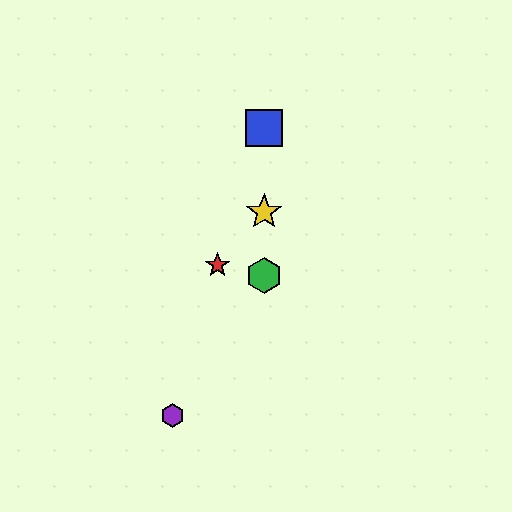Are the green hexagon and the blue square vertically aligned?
Yes, both are at x≈264.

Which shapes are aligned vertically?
The blue square, the green hexagon, the yellow star are aligned vertically.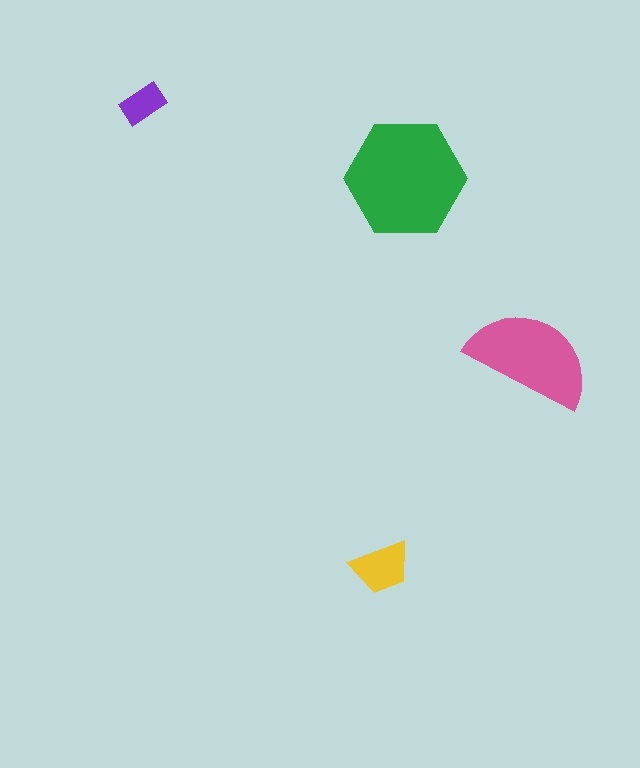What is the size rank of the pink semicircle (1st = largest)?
2nd.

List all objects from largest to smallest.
The green hexagon, the pink semicircle, the yellow trapezoid, the purple rectangle.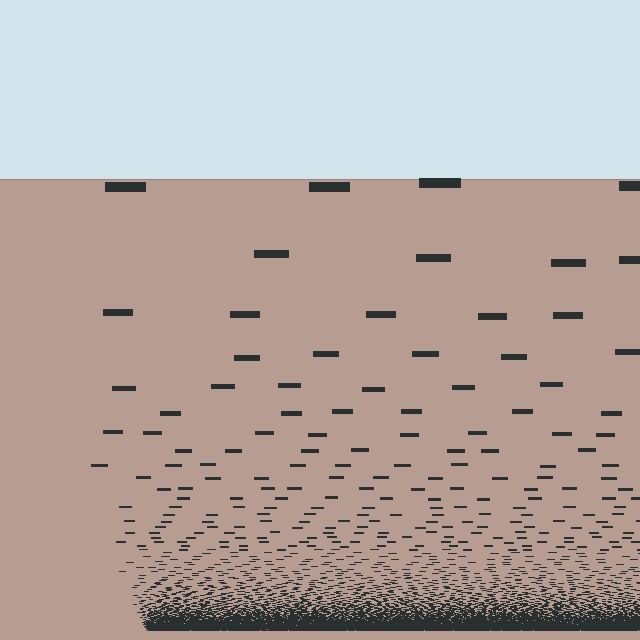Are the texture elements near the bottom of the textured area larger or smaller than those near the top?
Smaller. The gradient is inverted — elements near the bottom are smaller and denser.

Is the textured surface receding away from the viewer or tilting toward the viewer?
The surface appears to tilt toward the viewer. Texture elements get larger and sparser toward the top.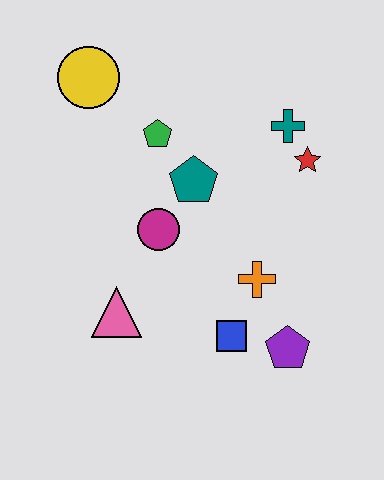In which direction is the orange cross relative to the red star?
The orange cross is below the red star.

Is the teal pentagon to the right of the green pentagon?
Yes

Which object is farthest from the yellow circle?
The purple pentagon is farthest from the yellow circle.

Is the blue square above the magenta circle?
No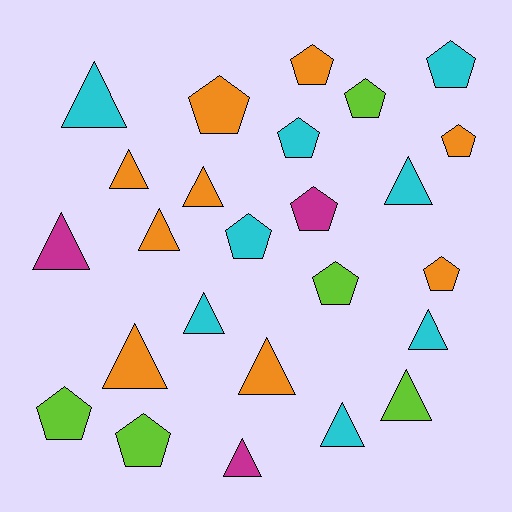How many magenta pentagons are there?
There is 1 magenta pentagon.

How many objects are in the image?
There are 25 objects.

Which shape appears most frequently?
Triangle, with 13 objects.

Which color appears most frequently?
Orange, with 9 objects.